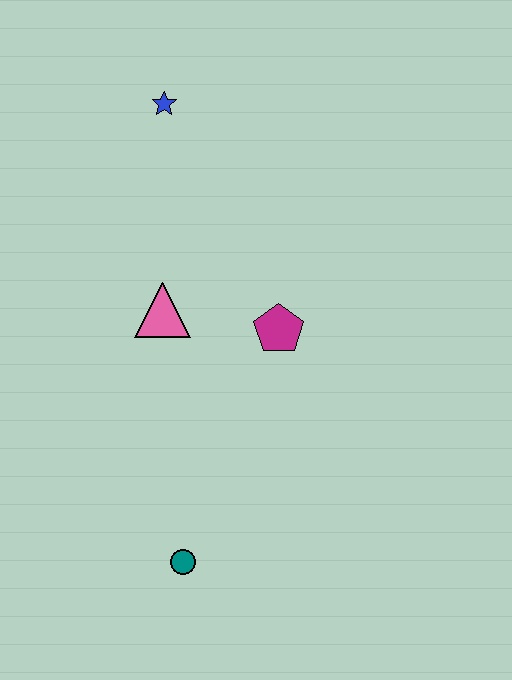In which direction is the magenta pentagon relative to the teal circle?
The magenta pentagon is above the teal circle.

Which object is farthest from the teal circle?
The blue star is farthest from the teal circle.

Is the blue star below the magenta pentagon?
No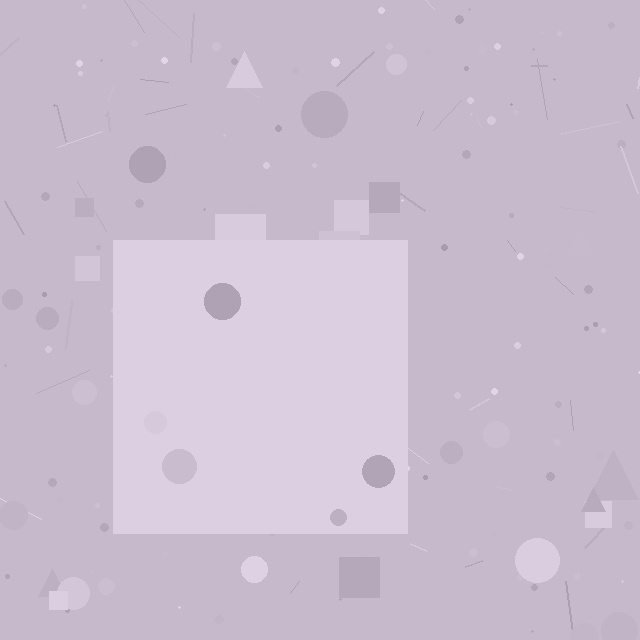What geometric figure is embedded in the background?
A square is embedded in the background.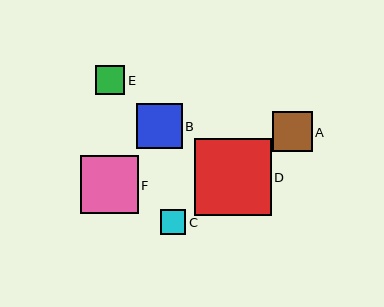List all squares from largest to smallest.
From largest to smallest: D, F, B, A, E, C.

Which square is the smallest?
Square C is the smallest with a size of approximately 25 pixels.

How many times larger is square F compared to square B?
Square F is approximately 1.3 times the size of square B.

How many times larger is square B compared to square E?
Square B is approximately 1.6 times the size of square E.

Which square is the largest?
Square D is the largest with a size of approximately 77 pixels.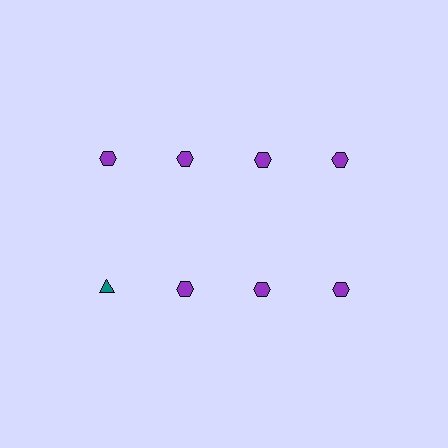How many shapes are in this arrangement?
There are 8 shapes arranged in a grid pattern.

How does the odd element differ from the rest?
It differs in both color (teal instead of purple) and shape (triangle instead of hexagon).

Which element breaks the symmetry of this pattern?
The teal triangle in the second row, leftmost column breaks the symmetry. All other shapes are purple hexagons.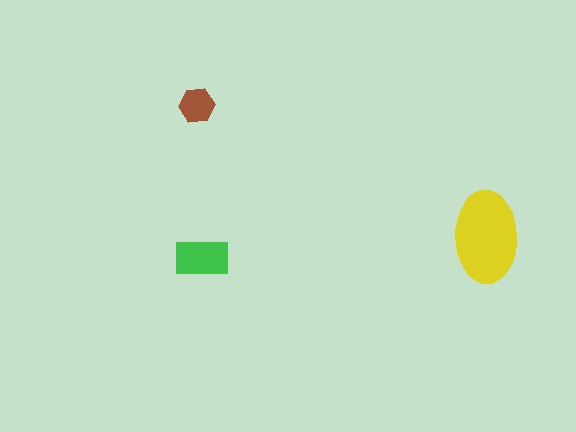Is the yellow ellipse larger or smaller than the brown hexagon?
Larger.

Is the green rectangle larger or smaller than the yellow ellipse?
Smaller.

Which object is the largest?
The yellow ellipse.